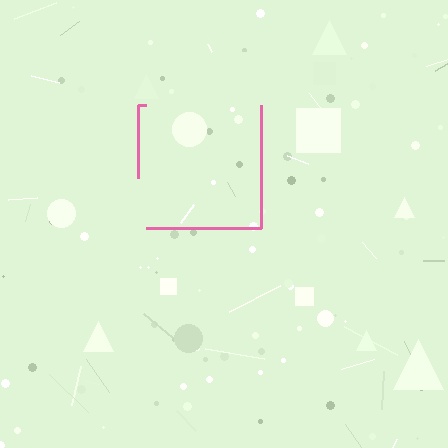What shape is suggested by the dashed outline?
The dashed outline suggests a square.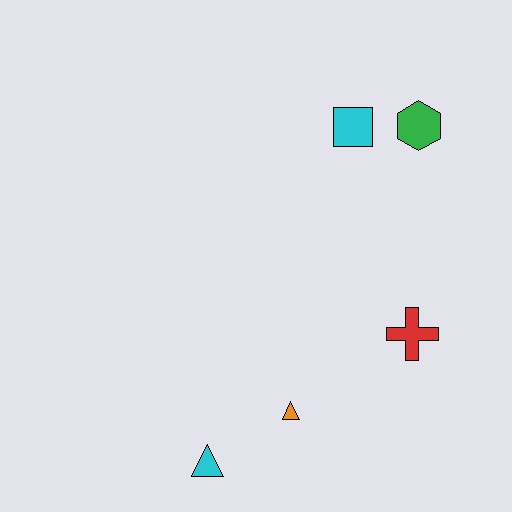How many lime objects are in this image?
There are no lime objects.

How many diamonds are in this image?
There are no diamonds.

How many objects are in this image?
There are 5 objects.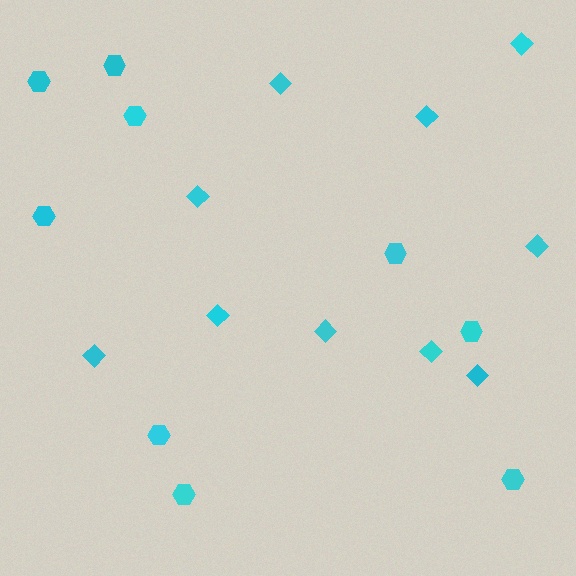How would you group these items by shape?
There are 2 groups: one group of diamonds (10) and one group of hexagons (9).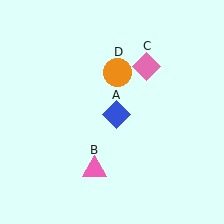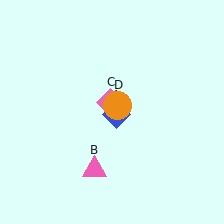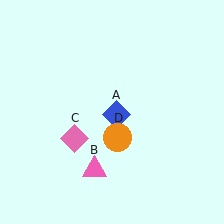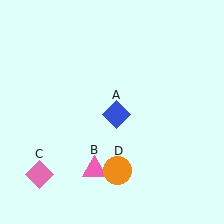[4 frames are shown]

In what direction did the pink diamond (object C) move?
The pink diamond (object C) moved down and to the left.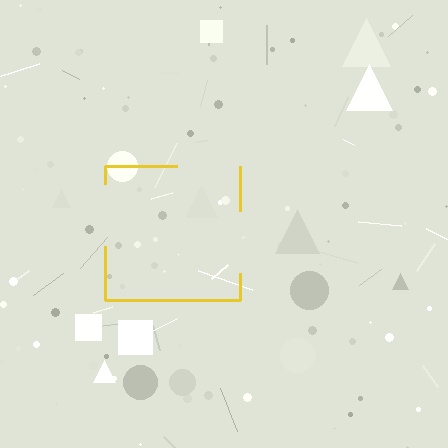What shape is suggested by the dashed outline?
The dashed outline suggests a square.